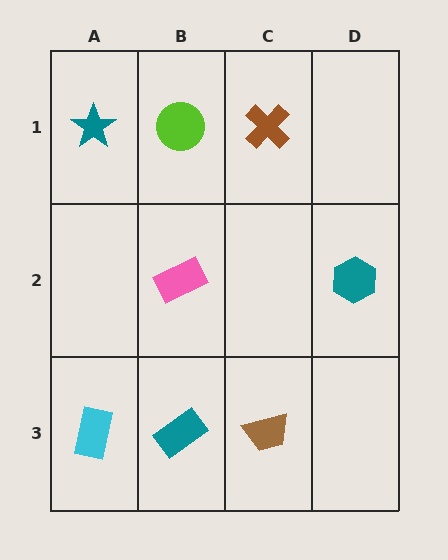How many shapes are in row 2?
2 shapes.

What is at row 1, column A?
A teal star.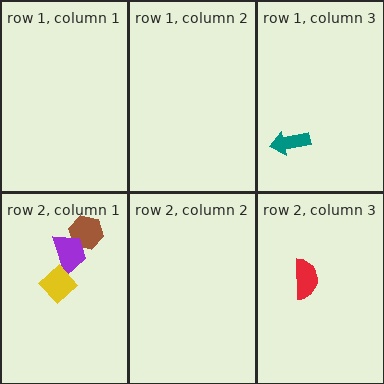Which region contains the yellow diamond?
The row 2, column 1 region.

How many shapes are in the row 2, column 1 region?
3.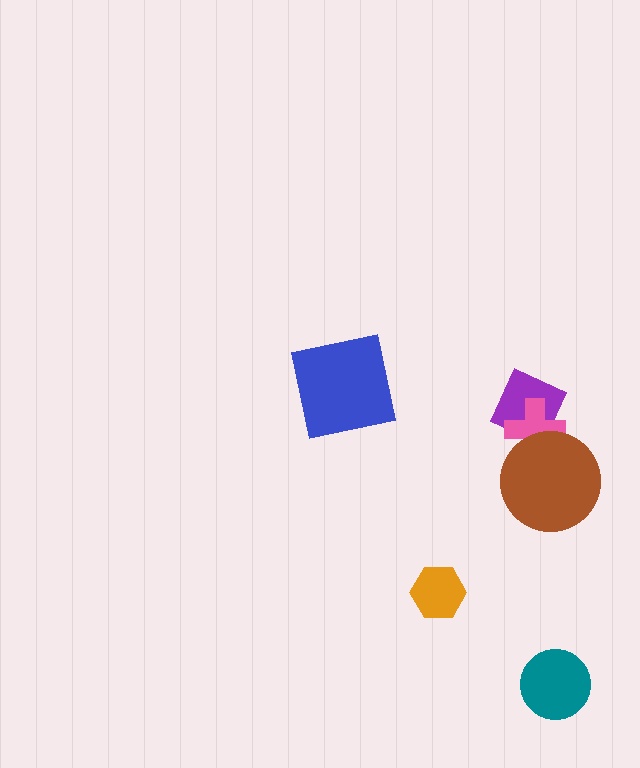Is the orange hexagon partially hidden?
No, no other shape covers it.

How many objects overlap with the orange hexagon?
0 objects overlap with the orange hexagon.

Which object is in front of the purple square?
The pink cross is in front of the purple square.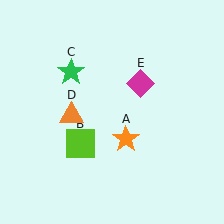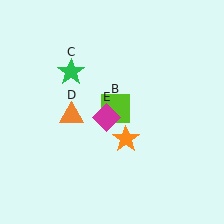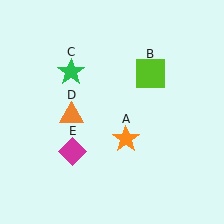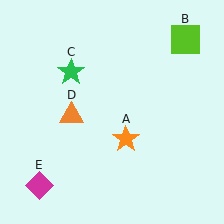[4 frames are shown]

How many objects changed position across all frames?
2 objects changed position: lime square (object B), magenta diamond (object E).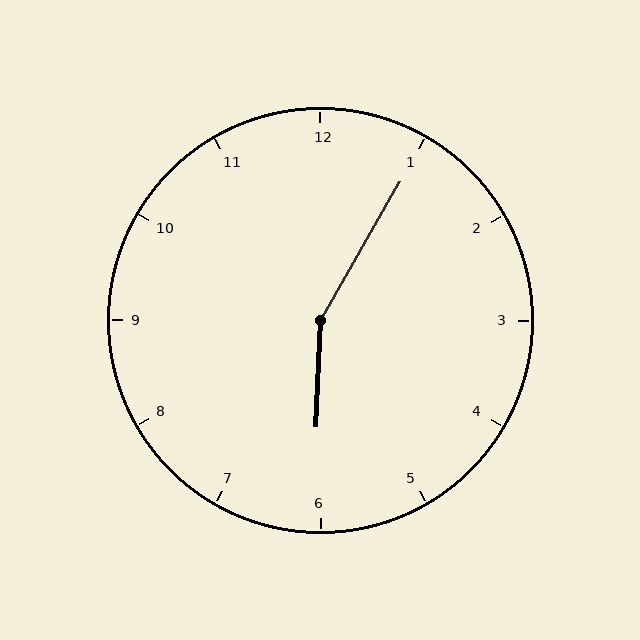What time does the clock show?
6:05.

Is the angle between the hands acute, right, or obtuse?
It is obtuse.